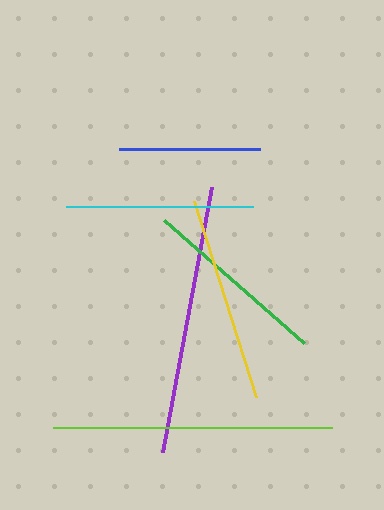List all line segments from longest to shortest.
From longest to shortest: lime, purple, yellow, cyan, green, blue.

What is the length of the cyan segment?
The cyan segment is approximately 187 pixels long.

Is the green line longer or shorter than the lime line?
The lime line is longer than the green line.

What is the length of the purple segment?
The purple segment is approximately 270 pixels long.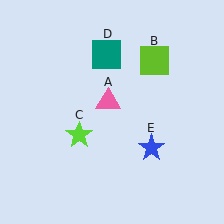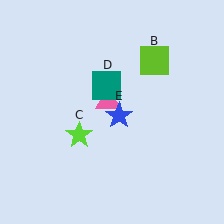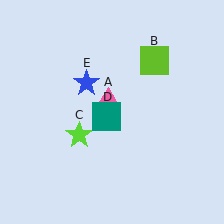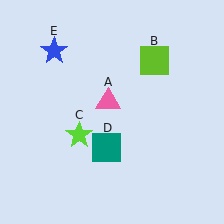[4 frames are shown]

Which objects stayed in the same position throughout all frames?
Pink triangle (object A) and lime square (object B) and lime star (object C) remained stationary.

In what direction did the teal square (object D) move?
The teal square (object D) moved down.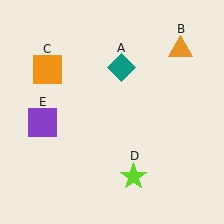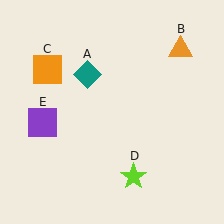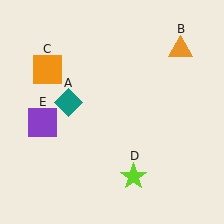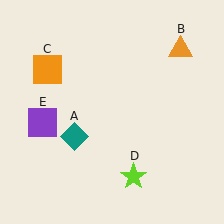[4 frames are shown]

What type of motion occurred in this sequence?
The teal diamond (object A) rotated counterclockwise around the center of the scene.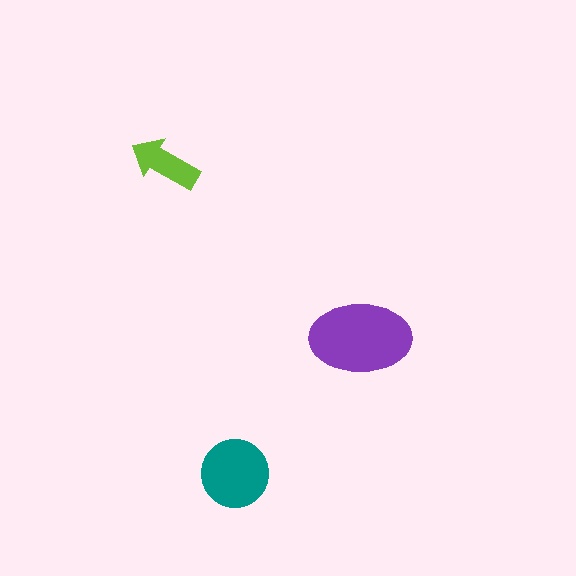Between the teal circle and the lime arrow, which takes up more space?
The teal circle.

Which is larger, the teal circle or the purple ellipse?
The purple ellipse.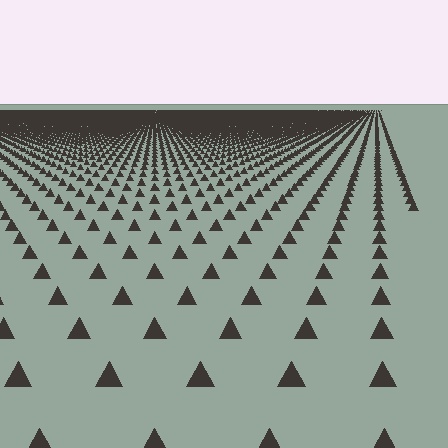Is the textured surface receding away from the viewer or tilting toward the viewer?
The surface is receding away from the viewer. Texture elements get smaller and denser toward the top.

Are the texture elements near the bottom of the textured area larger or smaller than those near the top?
Larger. Near the bottom, elements are closer to the viewer and appear at a bigger on-screen size.